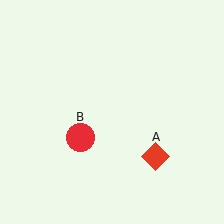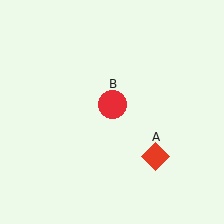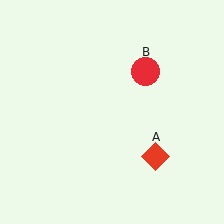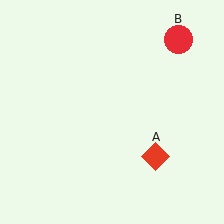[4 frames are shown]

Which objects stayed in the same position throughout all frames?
Red diamond (object A) remained stationary.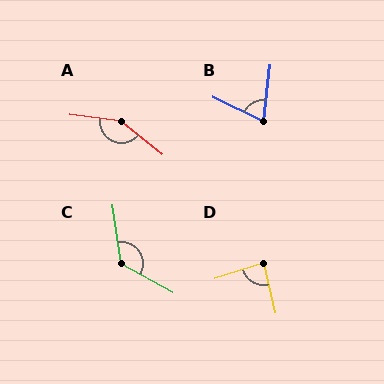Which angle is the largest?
A, at approximately 148 degrees.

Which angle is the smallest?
B, at approximately 71 degrees.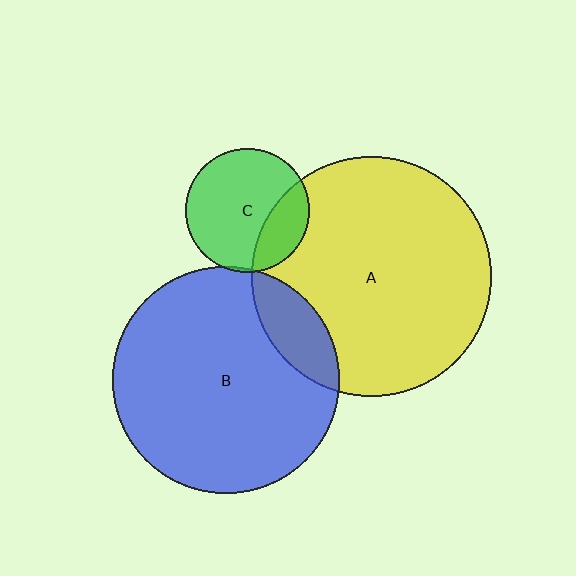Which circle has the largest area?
Circle A (yellow).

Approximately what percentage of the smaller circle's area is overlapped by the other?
Approximately 25%.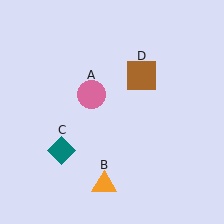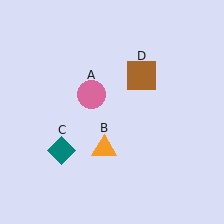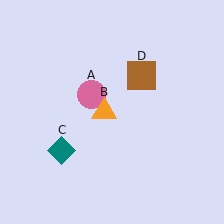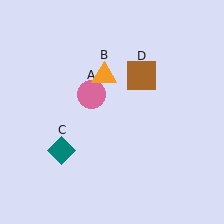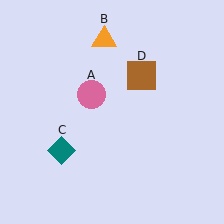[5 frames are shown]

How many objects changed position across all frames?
1 object changed position: orange triangle (object B).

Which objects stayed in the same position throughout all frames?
Pink circle (object A) and teal diamond (object C) and brown square (object D) remained stationary.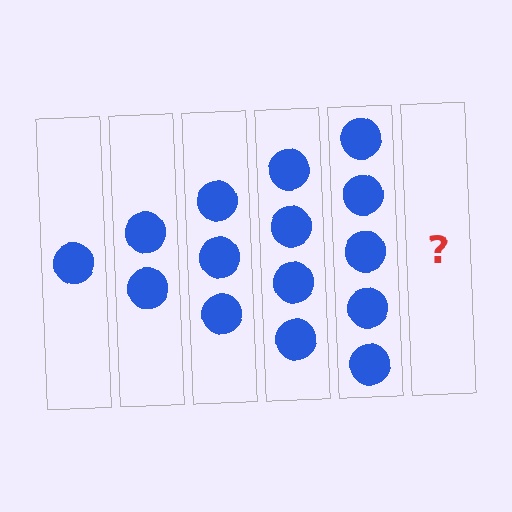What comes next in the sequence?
The next element should be 6 circles.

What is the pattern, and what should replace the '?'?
The pattern is that each step adds one more circle. The '?' should be 6 circles.